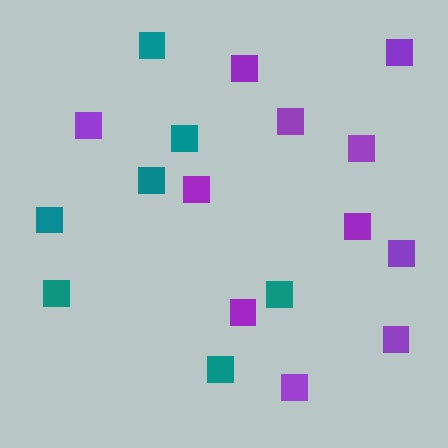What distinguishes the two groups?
There are 2 groups: one group of purple squares (11) and one group of teal squares (7).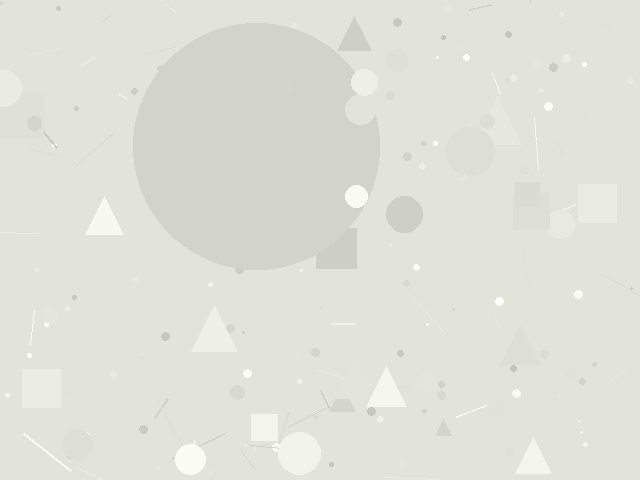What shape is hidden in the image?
A circle is hidden in the image.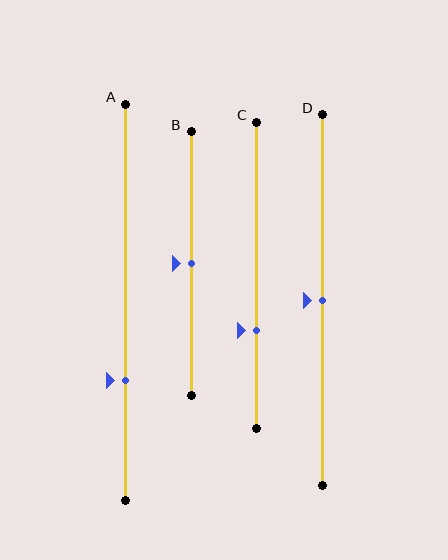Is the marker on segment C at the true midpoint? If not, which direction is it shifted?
No, the marker on segment C is shifted downward by about 18% of the segment length.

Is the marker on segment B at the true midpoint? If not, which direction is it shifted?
Yes, the marker on segment B is at the true midpoint.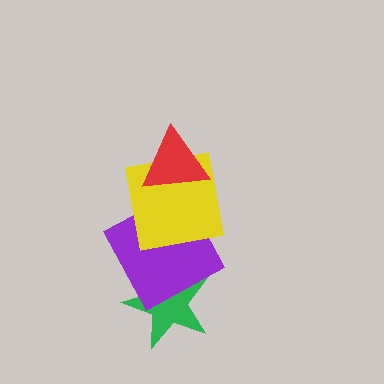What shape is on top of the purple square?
The yellow square is on top of the purple square.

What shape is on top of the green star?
The purple square is on top of the green star.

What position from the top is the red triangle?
The red triangle is 1st from the top.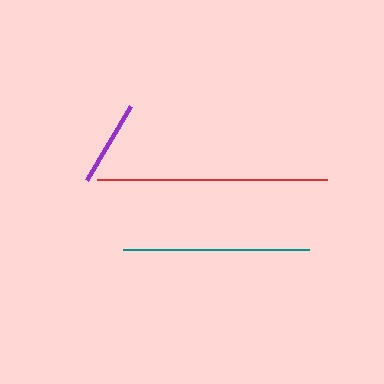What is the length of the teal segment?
The teal segment is approximately 187 pixels long.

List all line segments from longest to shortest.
From longest to shortest: red, teal, purple.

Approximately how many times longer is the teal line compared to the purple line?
The teal line is approximately 2.2 times the length of the purple line.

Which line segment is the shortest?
The purple line is the shortest at approximately 86 pixels.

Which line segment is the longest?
The red line is the longest at approximately 230 pixels.